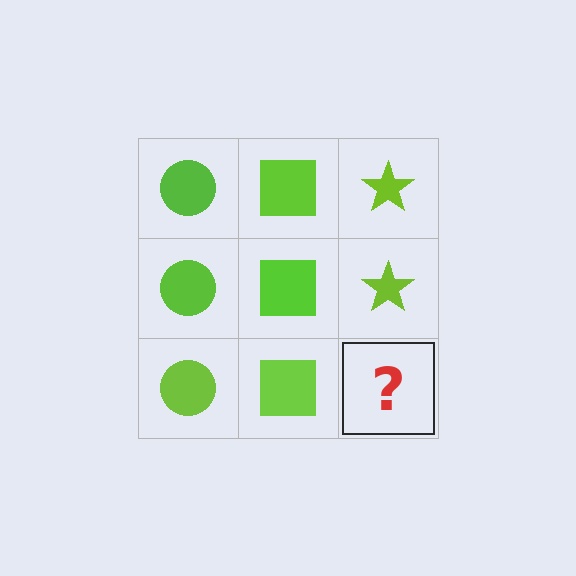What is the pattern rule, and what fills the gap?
The rule is that each column has a consistent shape. The gap should be filled with a lime star.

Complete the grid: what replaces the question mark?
The question mark should be replaced with a lime star.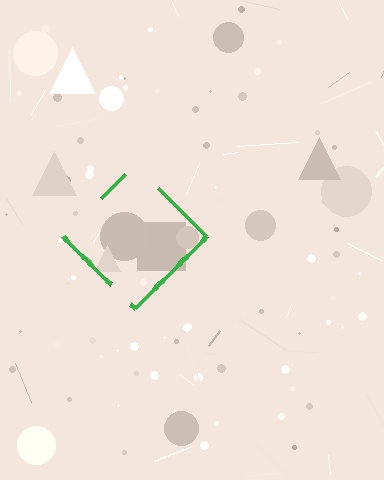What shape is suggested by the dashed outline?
The dashed outline suggests a diamond.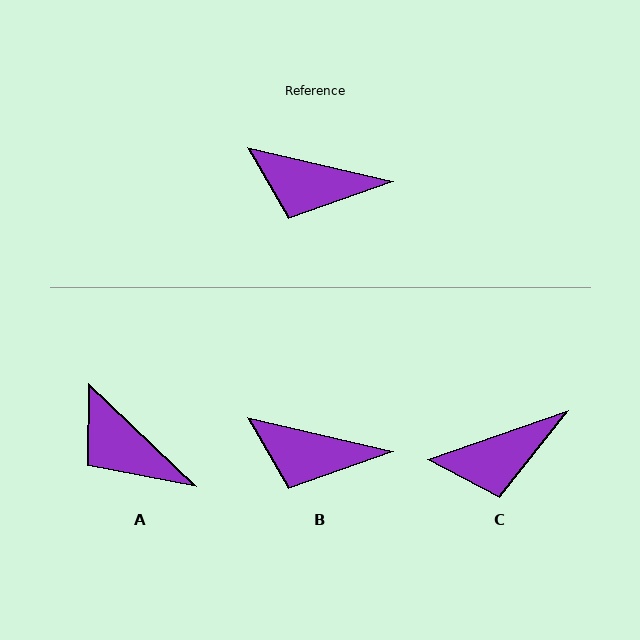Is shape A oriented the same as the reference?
No, it is off by about 30 degrees.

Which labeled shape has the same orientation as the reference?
B.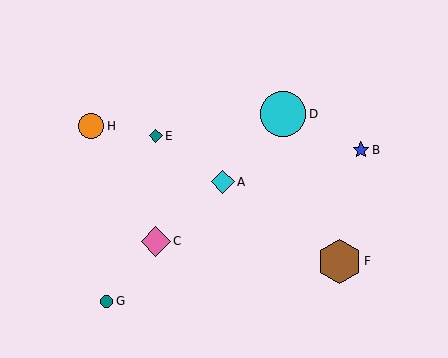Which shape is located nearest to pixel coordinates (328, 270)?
The brown hexagon (labeled F) at (339, 261) is nearest to that location.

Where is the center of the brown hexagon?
The center of the brown hexagon is at (339, 261).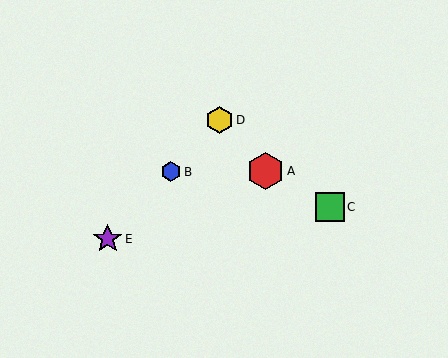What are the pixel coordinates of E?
Object E is at (108, 239).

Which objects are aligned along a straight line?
Objects B, D, E are aligned along a straight line.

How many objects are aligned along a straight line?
3 objects (B, D, E) are aligned along a straight line.